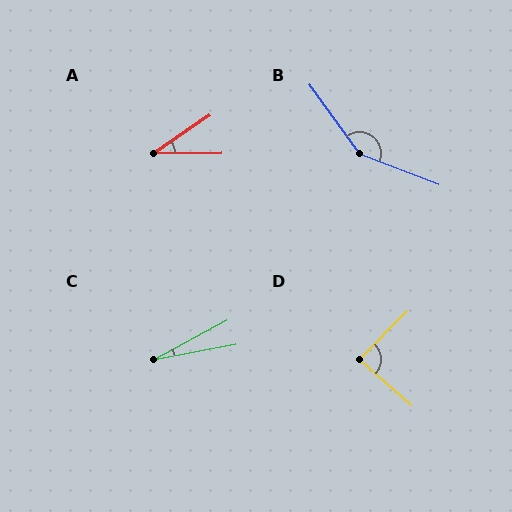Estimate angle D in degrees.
Approximately 87 degrees.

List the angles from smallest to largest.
C (18°), A (34°), D (87°), B (147°).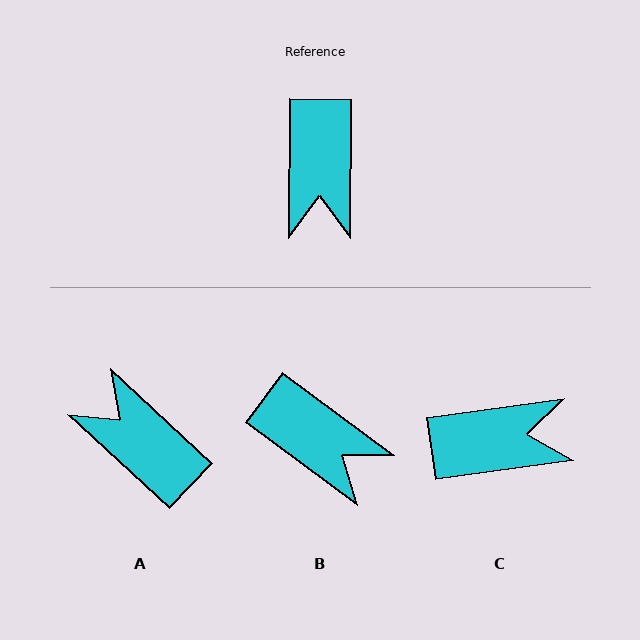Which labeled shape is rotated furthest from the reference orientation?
A, about 132 degrees away.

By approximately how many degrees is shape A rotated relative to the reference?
Approximately 132 degrees clockwise.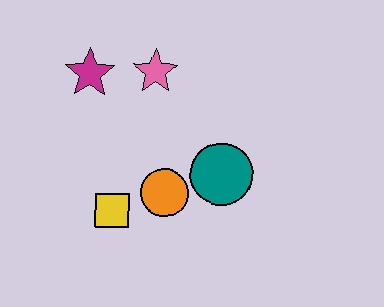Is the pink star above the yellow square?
Yes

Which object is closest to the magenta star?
The pink star is closest to the magenta star.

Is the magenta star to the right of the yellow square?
No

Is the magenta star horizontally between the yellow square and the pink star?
No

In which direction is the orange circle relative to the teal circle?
The orange circle is to the left of the teal circle.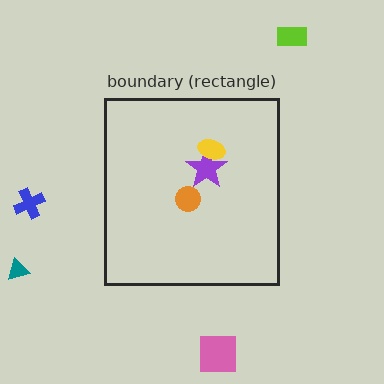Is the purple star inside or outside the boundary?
Inside.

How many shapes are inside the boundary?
3 inside, 4 outside.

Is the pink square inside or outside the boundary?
Outside.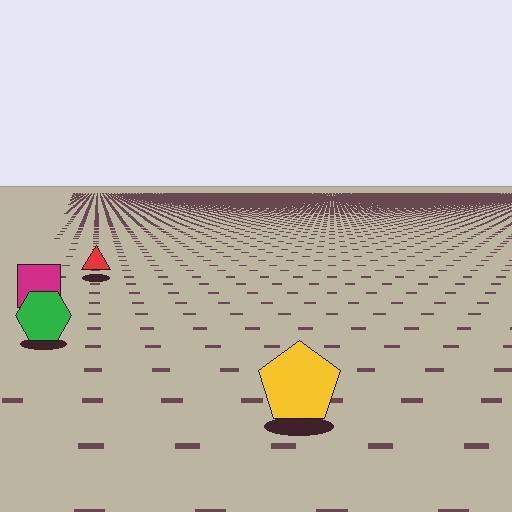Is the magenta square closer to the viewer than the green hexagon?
No. The green hexagon is closer — you can tell from the texture gradient: the ground texture is coarser near it.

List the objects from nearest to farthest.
From nearest to farthest: the yellow pentagon, the green hexagon, the magenta square, the red triangle.